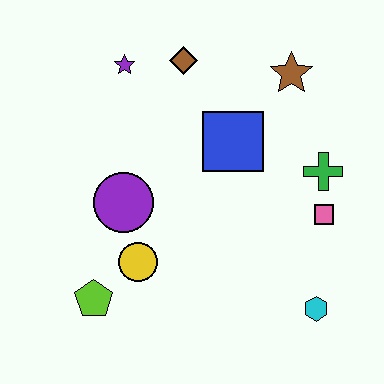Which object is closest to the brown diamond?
The purple star is closest to the brown diamond.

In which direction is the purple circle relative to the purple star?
The purple circle is below the purple star.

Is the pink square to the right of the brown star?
Yes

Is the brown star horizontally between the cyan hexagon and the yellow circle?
Yes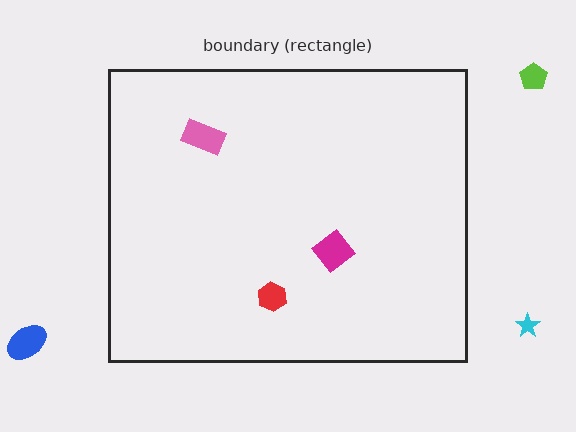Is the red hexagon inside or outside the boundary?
Inside.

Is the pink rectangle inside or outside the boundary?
Inside.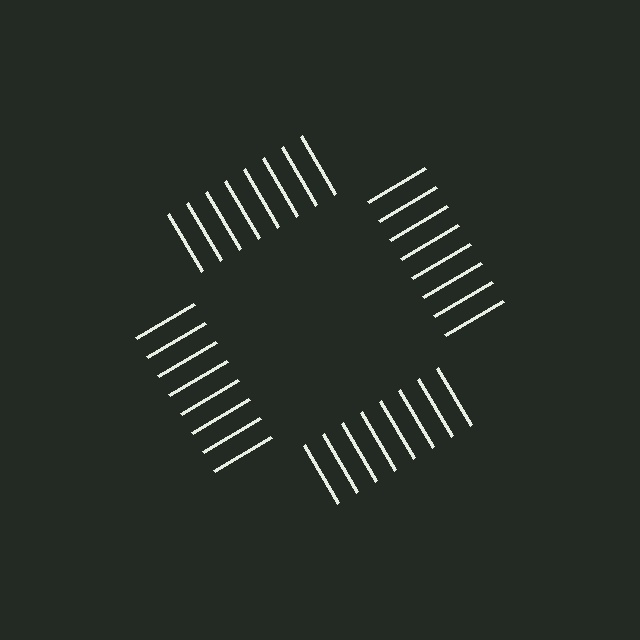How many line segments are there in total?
32 — 8 along each of the 4 edges.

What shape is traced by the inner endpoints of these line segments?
An illusory square — the line segments terminate on its edges but no continuous stroke is drawn.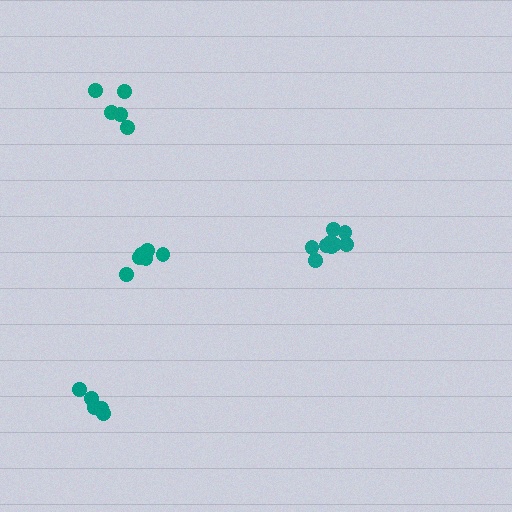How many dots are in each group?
Group 1: 9 dots, Group 2: 7 dots, Group 3: 5 dots, Group 4: 5 dots (26 total).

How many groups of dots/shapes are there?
There are 4 groups.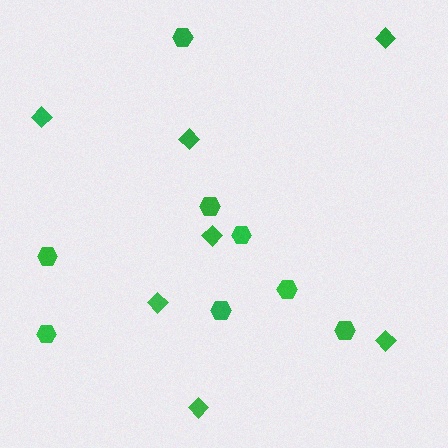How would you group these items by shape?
There are 2 groups: one group of diamonds (7) and one group of hexagons (8).